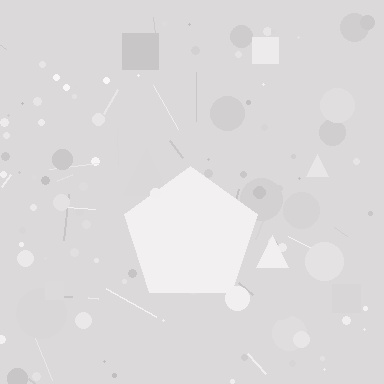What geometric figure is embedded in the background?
A pentagon is embedded in the background.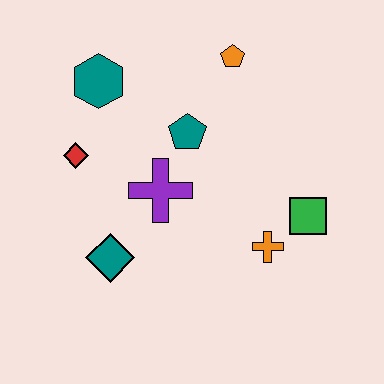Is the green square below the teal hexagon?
Yes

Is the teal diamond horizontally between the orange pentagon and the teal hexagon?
Yes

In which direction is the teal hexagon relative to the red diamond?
The teal hexagon is above the red diamond.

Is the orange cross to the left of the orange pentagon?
No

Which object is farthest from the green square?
The teal hexagon is farthest from the green square.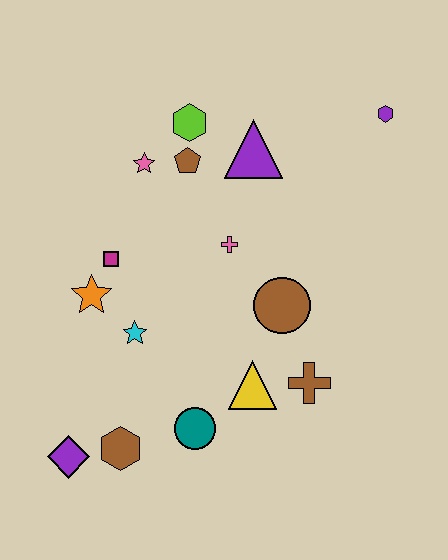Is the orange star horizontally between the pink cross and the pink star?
No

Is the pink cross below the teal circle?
No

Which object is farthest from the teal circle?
The purple hexagon is farthest from the teal circle.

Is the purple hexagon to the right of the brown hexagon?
Yes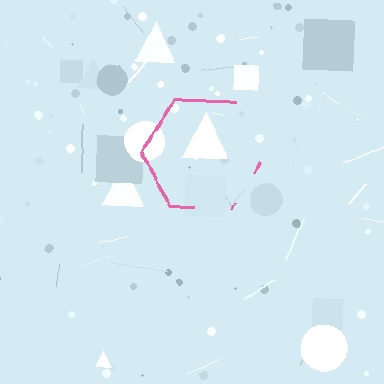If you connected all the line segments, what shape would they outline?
They would outline a hexagon.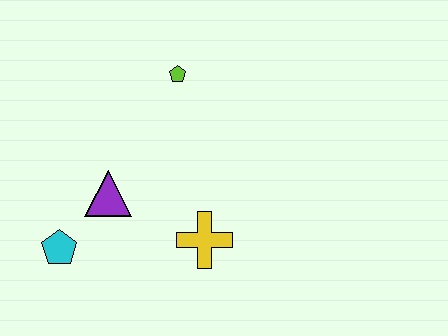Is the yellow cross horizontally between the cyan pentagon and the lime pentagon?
No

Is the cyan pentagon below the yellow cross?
Yes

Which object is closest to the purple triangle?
The cyan pentagon is closest to the purple triangle.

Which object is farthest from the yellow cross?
The lime pentagon is farthest from the yellow cross.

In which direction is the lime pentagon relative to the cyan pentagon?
The lime pentagon is above the cyan pentagon.